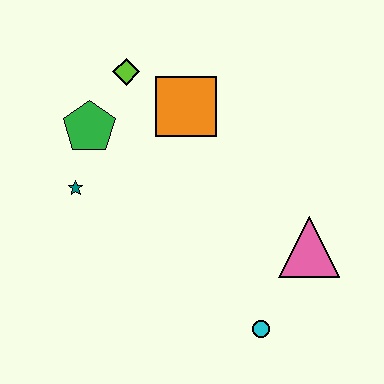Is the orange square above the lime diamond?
No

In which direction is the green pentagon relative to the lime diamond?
The green pentagon is below the lime diamond.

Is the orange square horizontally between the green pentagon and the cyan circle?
Yes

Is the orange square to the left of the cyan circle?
Yes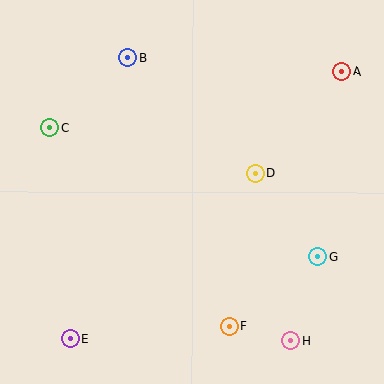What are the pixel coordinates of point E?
Point E is at (70, 338).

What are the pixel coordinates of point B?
Point B is at (128, 57).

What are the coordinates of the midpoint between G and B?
The midpoint between G and B is at (223, 157).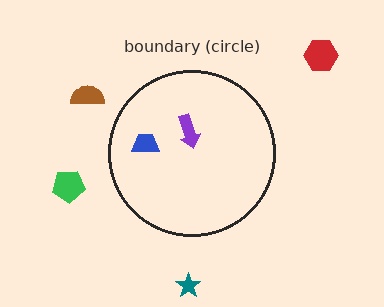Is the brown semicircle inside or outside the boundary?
Outside.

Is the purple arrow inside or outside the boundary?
Inside.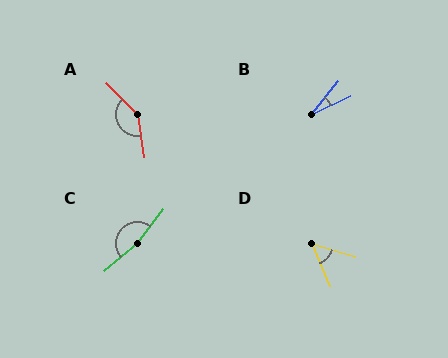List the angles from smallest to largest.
B (26°), D (51°), A (144°), C (168°).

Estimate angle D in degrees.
Approximately 51 degrees.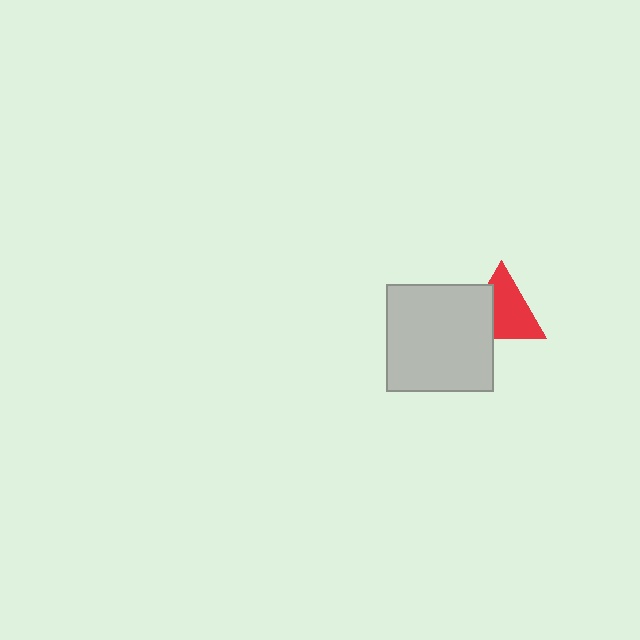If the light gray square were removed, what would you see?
You would see the complete red triangle.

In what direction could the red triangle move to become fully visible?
The red triangle could move right. That would shift it out from behind the light gray square entirely.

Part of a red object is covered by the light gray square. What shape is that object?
It is a triangle.